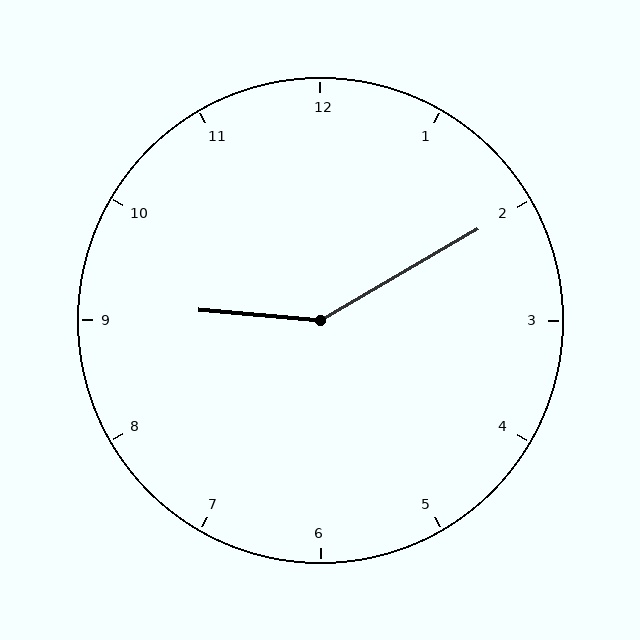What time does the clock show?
9:10.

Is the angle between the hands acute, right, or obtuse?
It is obtuse.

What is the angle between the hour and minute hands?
Approximately 145 degrees.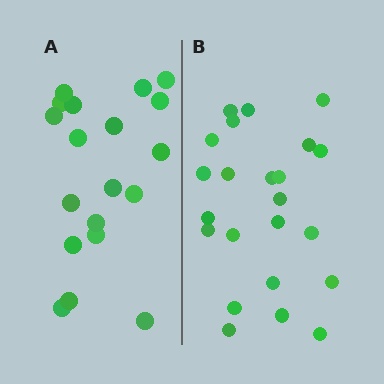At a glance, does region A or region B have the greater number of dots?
Region B (the right region) has more dots.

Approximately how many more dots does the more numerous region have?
Region B has about 4 more dots than region A.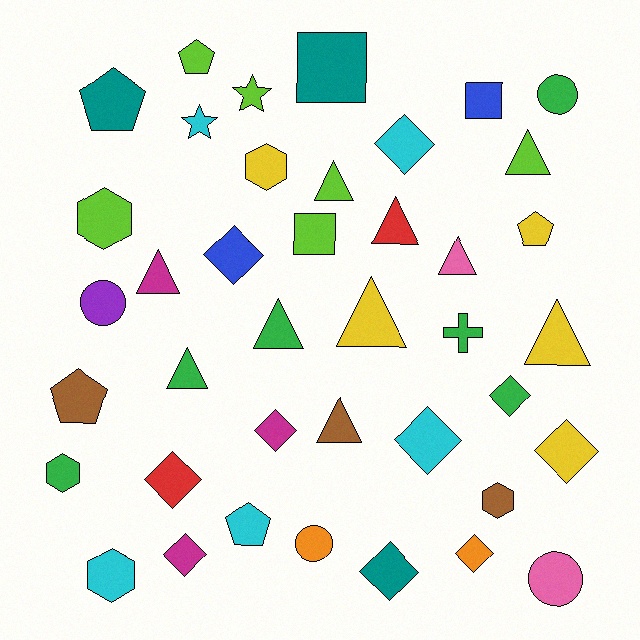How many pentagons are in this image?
There are 5 pentagons.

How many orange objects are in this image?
There are 2 orange objects.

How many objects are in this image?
There are 40 objects.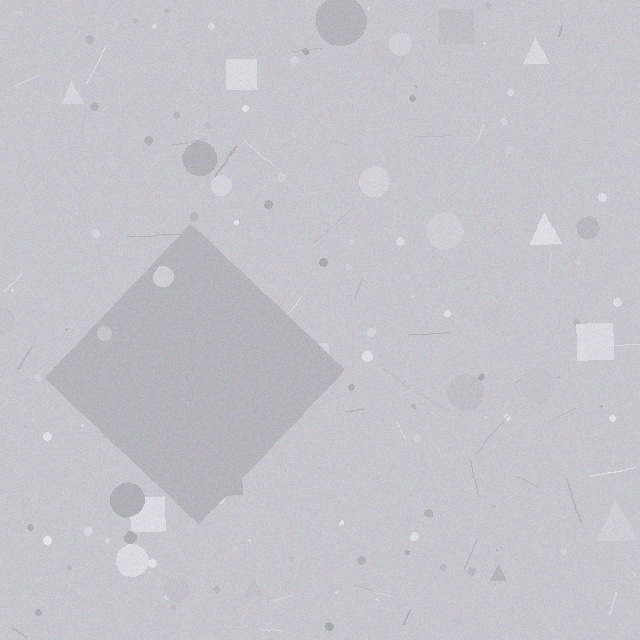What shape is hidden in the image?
A diamond is hidden in the image.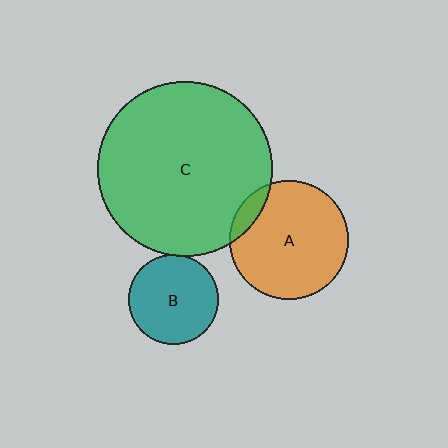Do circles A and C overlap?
Yes.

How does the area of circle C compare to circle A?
Approximately 2.2 times.